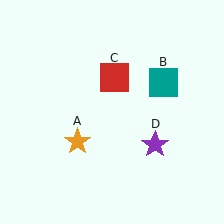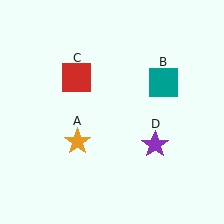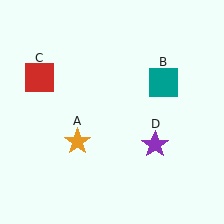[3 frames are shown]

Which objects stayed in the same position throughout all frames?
Orange star (object A) and teal square (object B) and purple star (object D) remained stationary.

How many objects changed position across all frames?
1 object changed position: red square (object C).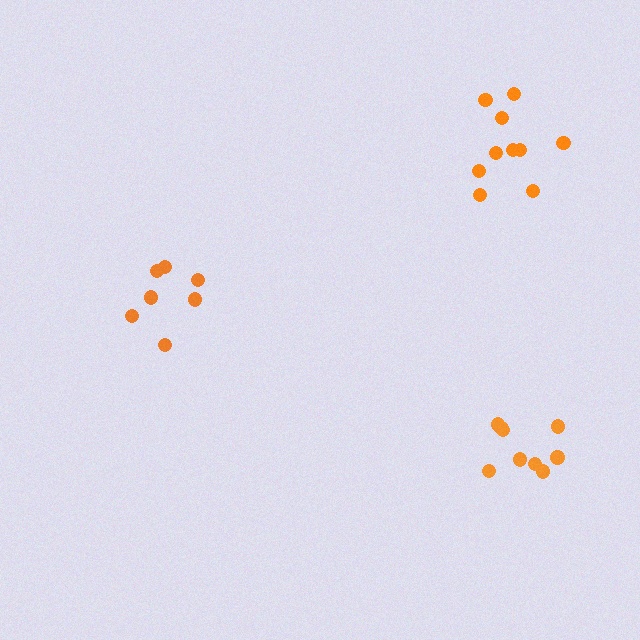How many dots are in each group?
Group 1: 9 dots, Group 2: 7 dots, Group 3: 10 dots (26 total).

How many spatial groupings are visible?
There are 3 spatial groupings.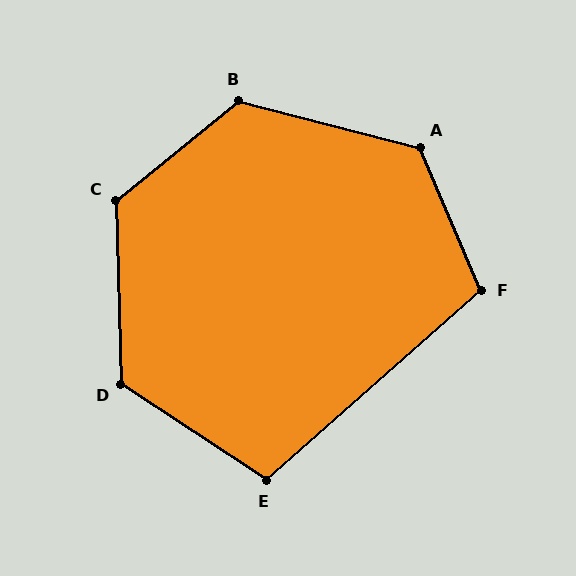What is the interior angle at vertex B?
Approximately 127 degrees (obtuse).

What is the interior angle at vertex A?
Approximately 127 degrees (obtuse).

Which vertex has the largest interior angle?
C, at approximately 127 degrees.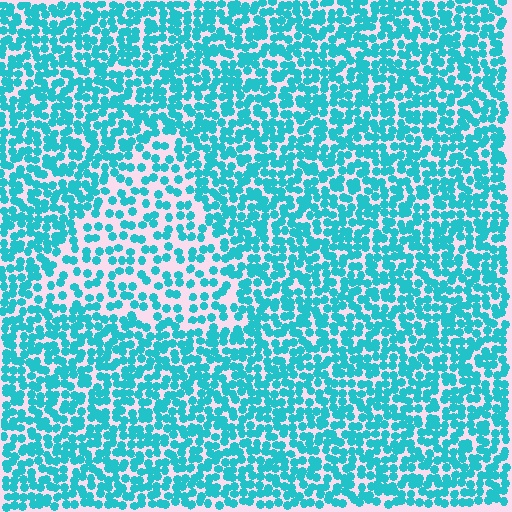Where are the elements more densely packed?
The elements are more densely packed outside the triangle boundary.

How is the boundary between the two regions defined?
The boundary is defined by a change in element density (approximately 1.9x ratio). All elements are the same color, size, and shape.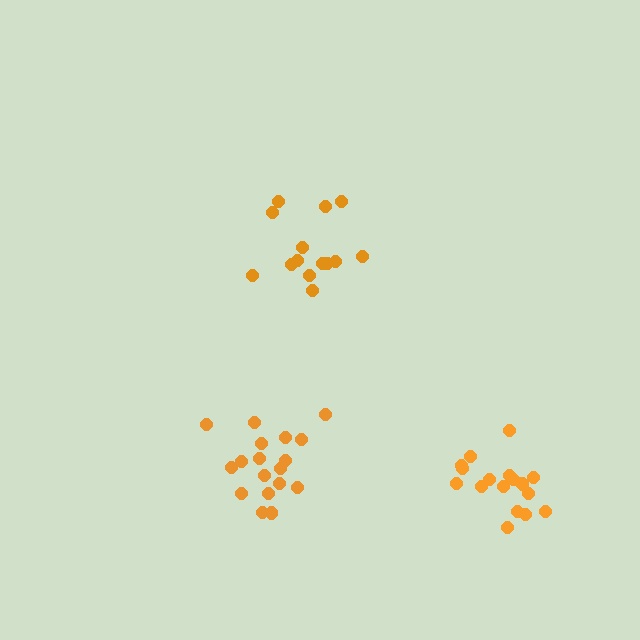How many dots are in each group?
Group 1: 14 dots, Group 2: 17 dots, Group 3: 18 dots (49 total).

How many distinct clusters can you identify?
There are 3 distinct clusters.